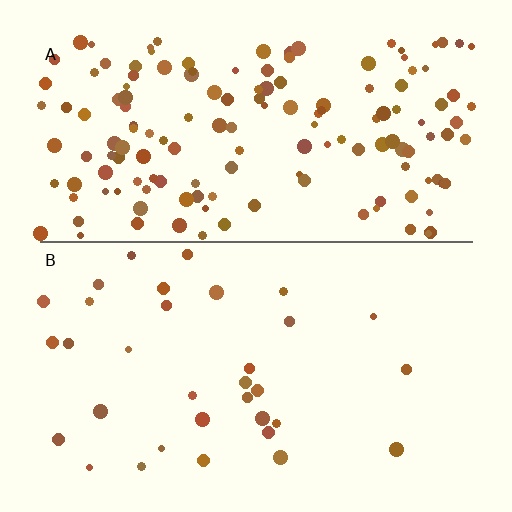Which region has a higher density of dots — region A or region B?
A (the top).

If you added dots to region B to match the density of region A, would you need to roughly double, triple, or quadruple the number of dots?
Approximately quadruple.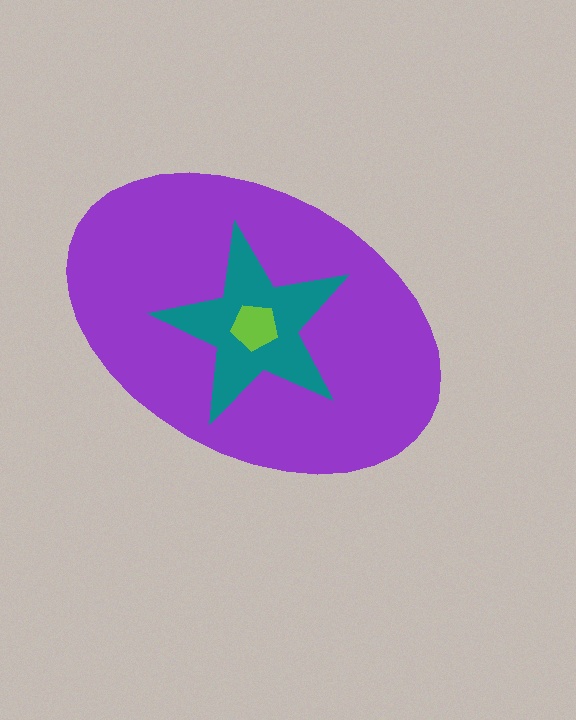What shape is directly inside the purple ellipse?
The teal star.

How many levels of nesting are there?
3.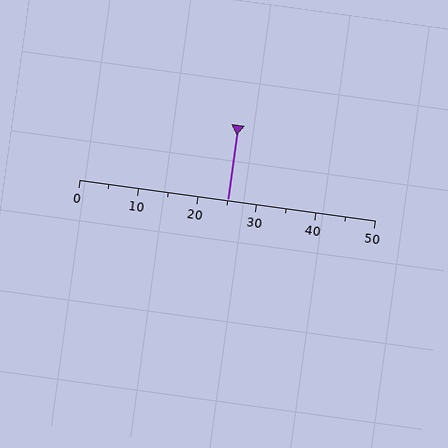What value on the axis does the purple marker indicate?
The marker indicates approximately 25.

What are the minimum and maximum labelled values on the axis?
The axis runs from 0 to 50.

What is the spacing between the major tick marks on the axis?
The major ticks are spaced 10 apart.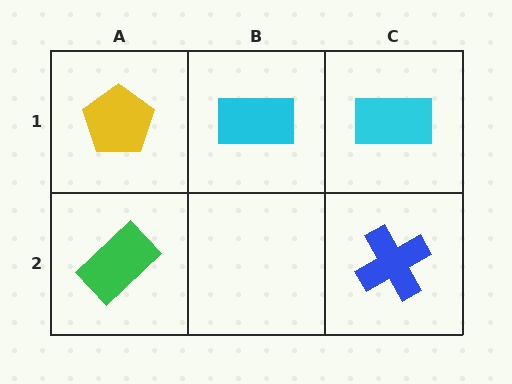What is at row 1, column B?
A cyan rectangle.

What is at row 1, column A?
A yellow pentagon.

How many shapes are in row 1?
3 shapes.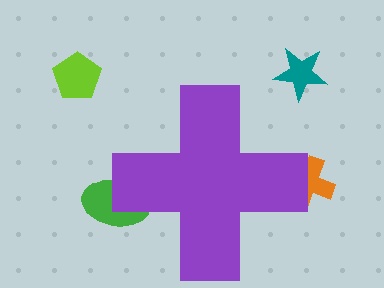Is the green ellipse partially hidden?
Yes, the green ellipse is partially hidden behind the purple cross.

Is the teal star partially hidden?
No, the teal star is fully visible.